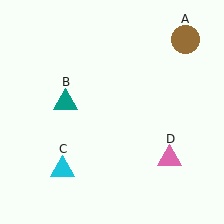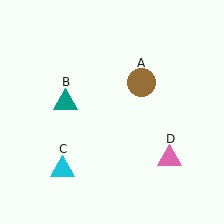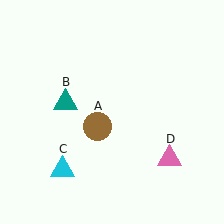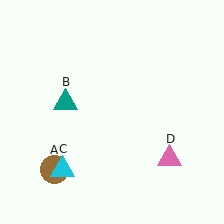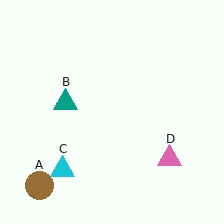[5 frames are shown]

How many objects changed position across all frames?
1 object changed position: brown circle (object A).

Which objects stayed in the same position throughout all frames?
Teal triangle (object B) and cyan triangle (object C) and pink triangle (object D) remained stationary.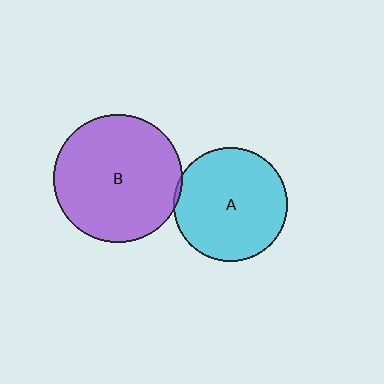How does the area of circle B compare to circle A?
Approximately 1.3 times.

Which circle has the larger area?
Circle B (purple).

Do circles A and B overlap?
Yes.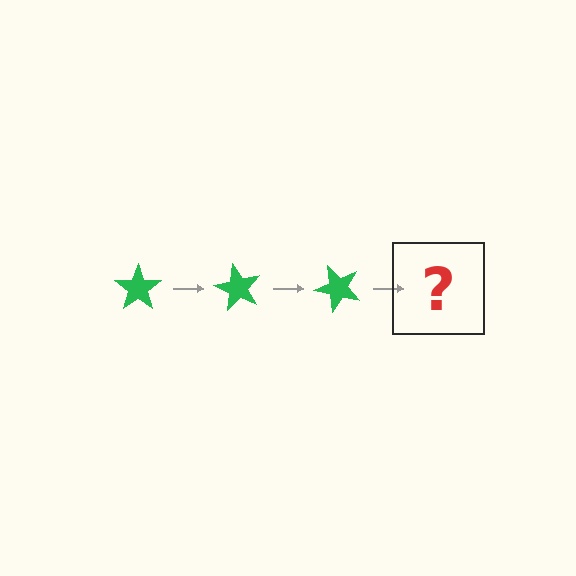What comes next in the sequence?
The next element should be a green star rotated 180 degrees.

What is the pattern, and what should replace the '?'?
The pattern is that the star rotates 60 degrees each step. The '?' should be a green star rotated 180 degrees.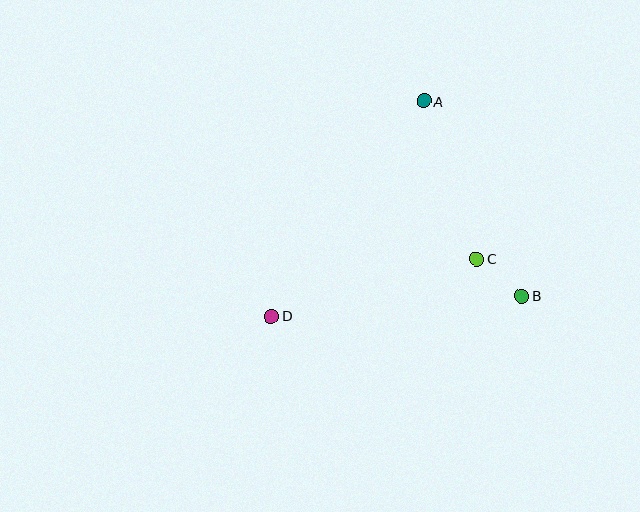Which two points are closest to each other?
Points B and C are closest to each other.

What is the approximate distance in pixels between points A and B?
The distance between A and B is approximately 218 pixels.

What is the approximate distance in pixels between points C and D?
The distance between C and D is approximately 213 pixels.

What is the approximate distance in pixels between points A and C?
The distance between A and C is approximately 166 pixels.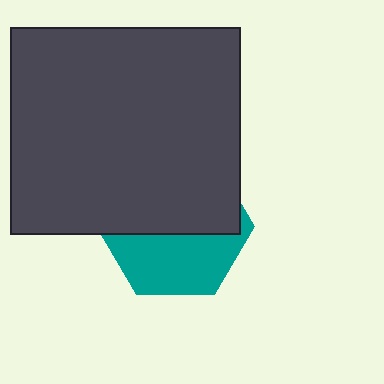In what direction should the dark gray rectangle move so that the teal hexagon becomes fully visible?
The dark gray rectangle should move up. That is the shortest direction to clear the overlap and leave the teal hexagon fully visible.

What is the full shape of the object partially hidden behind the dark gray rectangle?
The partially hidden object is a teal hexagon.